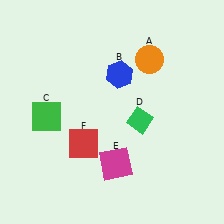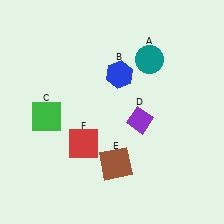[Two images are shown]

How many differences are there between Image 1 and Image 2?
There are 3 differences between the two images.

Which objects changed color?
A changed from orange to teal. D changed from green to purple. E changed from magenta to brown.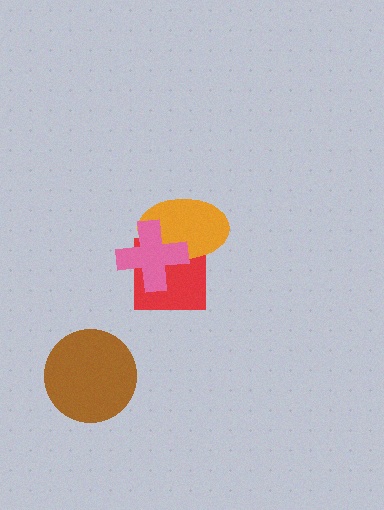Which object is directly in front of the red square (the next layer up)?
The orange ellipse is directly in front of the red square.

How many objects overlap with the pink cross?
2 objects overlap with the pink cross.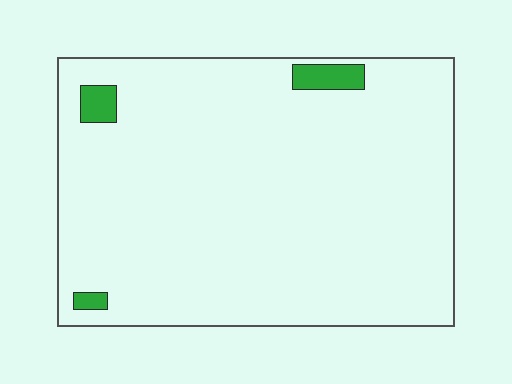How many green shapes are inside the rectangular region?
3.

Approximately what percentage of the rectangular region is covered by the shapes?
Approximately 5%.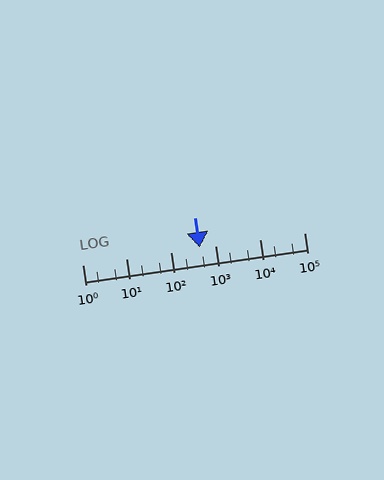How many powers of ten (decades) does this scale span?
The scale spans 5 decades, from 1 to 100000.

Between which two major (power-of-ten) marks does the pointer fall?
The pointer is between 100 and 1000.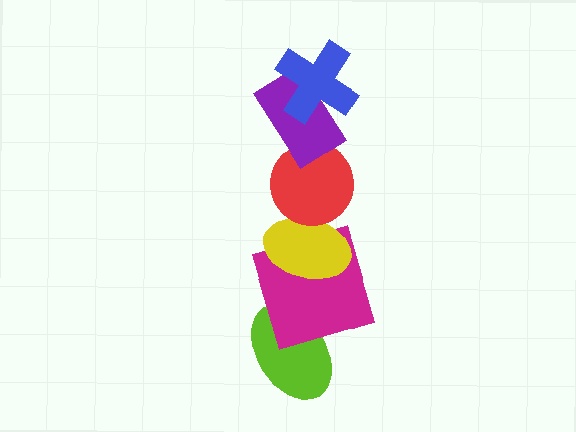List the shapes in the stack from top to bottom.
From top to bottom: the blue cross, the purple rectangle, the red circle, the yellow ellipse, the magenta square, the lime ellipse.